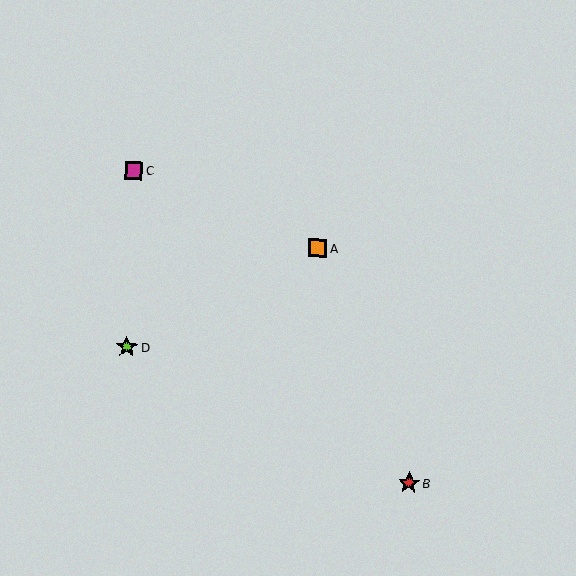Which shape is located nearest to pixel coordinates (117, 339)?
The lime star (labeled D) at (127, 347) is nearest to that location.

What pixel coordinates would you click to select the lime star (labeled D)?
Click at (127, 347) to select the lime star D.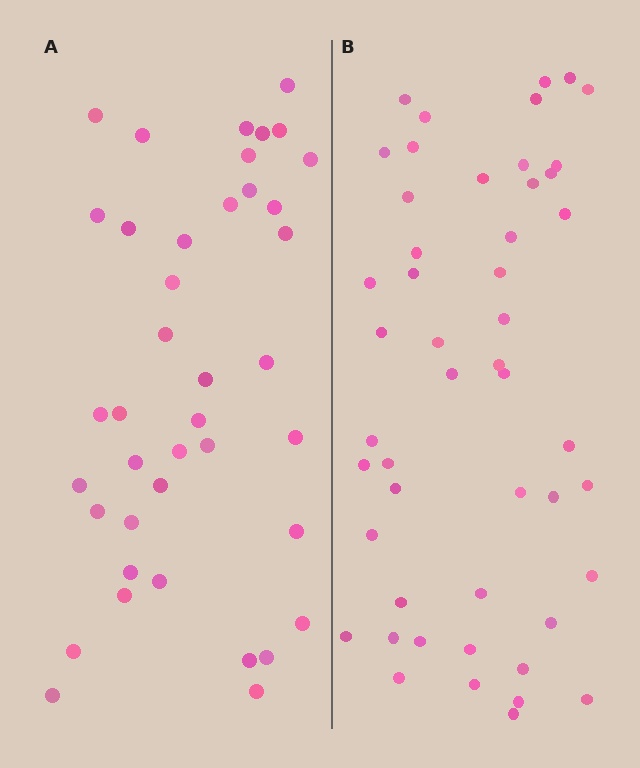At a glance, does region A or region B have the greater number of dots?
Region B (the right region) has more dots.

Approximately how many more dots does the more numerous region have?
Region B has roughly 8 or so more dots than region A.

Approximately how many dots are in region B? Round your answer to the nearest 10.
About 50 dots. (The exact count is 49, which rounds to 50.)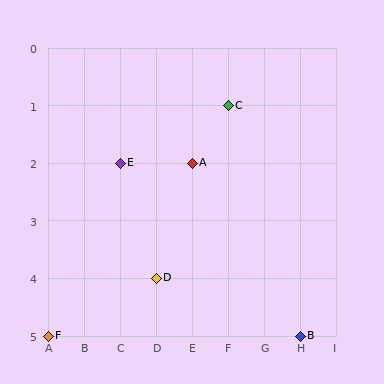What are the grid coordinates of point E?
Point E is at grid coordinates (C, 2).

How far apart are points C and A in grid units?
Points C and A are 1 column and 1 row apart (about 1.4 grid units diagonally).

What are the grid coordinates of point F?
Point F is at grid coordinates (A, 5).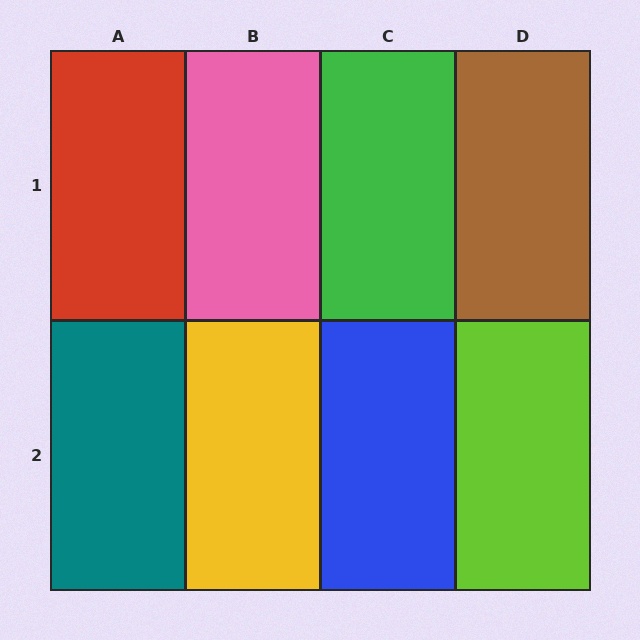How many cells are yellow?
1 cell is yellow.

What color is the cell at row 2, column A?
Teal.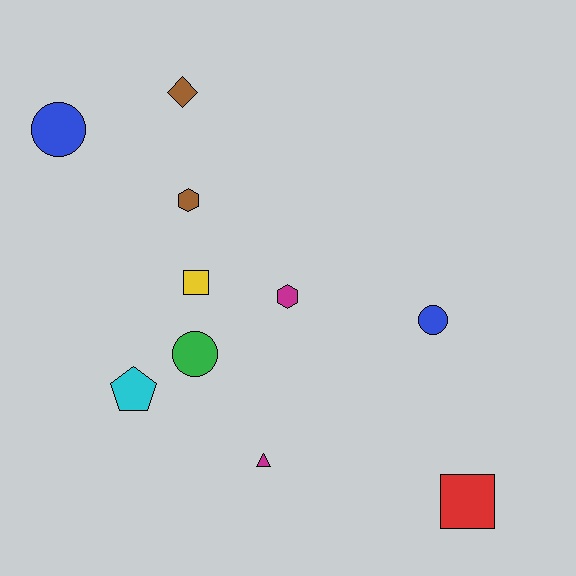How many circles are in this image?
There are 3 circles.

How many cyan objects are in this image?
There is 1 cyan object.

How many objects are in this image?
There are 10 objects.